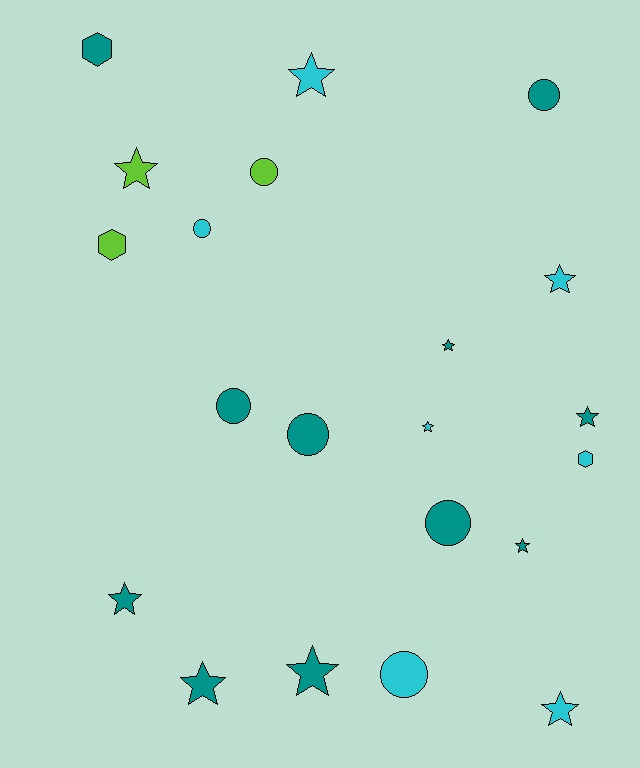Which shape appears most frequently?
Star, with 11 objects.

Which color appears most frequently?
Teal, with 11 objects.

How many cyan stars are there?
There are 4 cyan stars.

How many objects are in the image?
There are 21 objects.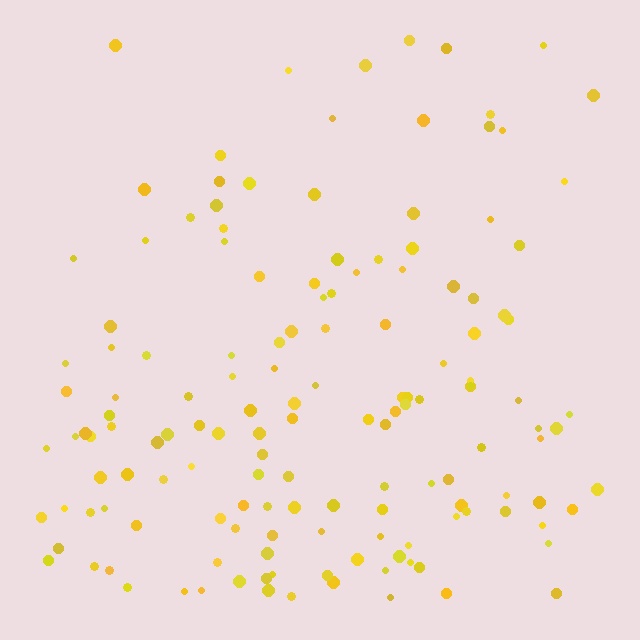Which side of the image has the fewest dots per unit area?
The top.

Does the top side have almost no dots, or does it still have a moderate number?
Still a moderate number, just noticeably fewer than the bottom.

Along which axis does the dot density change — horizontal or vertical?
Vertical.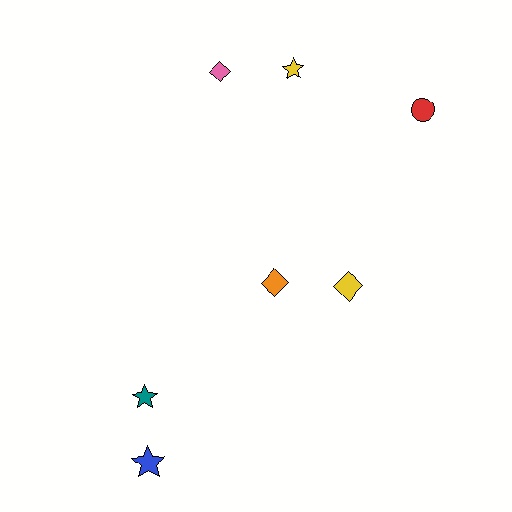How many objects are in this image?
There are 7 objects.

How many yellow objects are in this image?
There are 2 yellow objects.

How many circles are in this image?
There is 1 circle.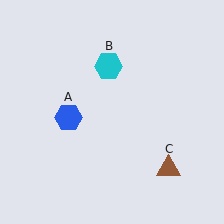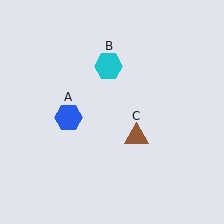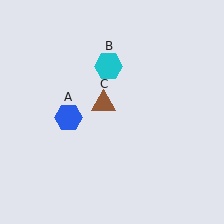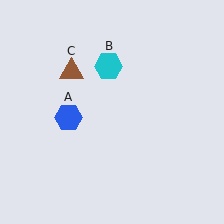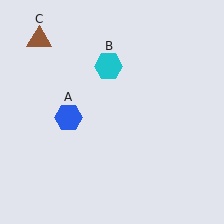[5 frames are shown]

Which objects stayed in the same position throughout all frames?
Blue hexagon (object A) and cyan hexagon (object B) remained stationary.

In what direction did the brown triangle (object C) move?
The brown triangle (object C) moved up and to the left.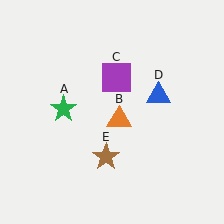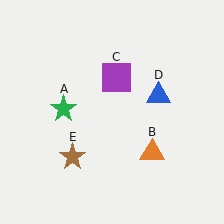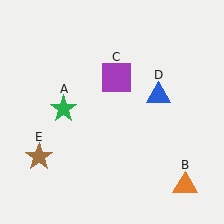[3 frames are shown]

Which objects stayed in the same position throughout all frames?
Green star (object A) and purple square (object C) and blue triangle (object D) remained stationary.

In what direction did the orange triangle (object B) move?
The orange triangle (object B) moved down and to the right.